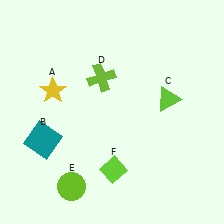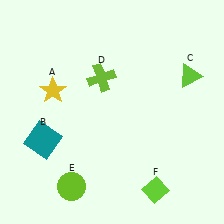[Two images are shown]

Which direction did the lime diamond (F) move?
The lime diamond (F) moved right.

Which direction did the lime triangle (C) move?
The lime triangle (C) moved up.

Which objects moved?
The objects that moved are: the lime triangle (C), the lime diamond (F).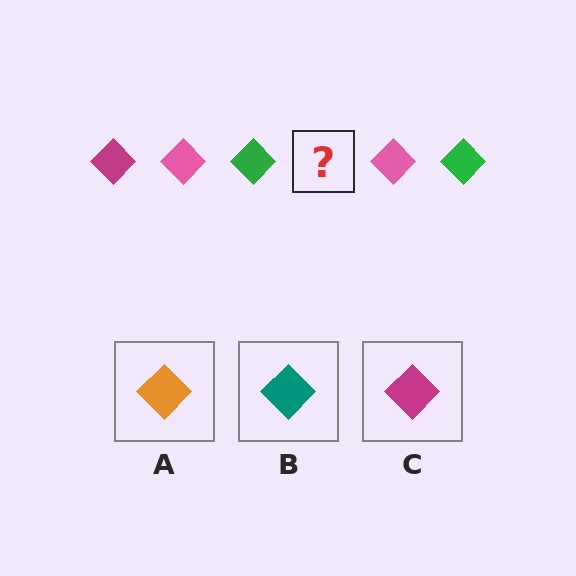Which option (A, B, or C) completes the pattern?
C.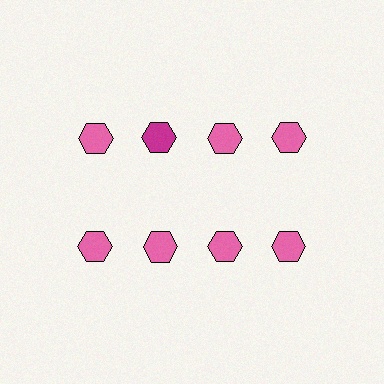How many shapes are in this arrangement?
There are 8 shapes arranged in a grid pattern.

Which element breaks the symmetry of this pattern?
The magenta hexagon in the top row, second from left column breaks the symmetry. All other shapes are pink hexagons.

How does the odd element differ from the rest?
It has a different color: magenta instead of pink.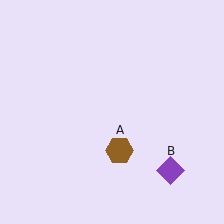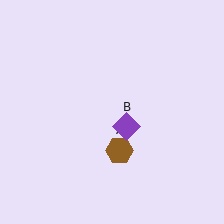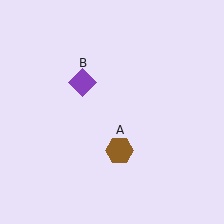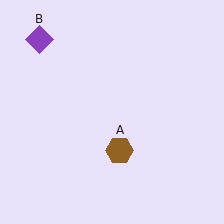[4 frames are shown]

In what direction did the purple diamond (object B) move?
The purple diamond (object B) moved up and to the left.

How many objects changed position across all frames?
1 object changed position: purple diamond (object B).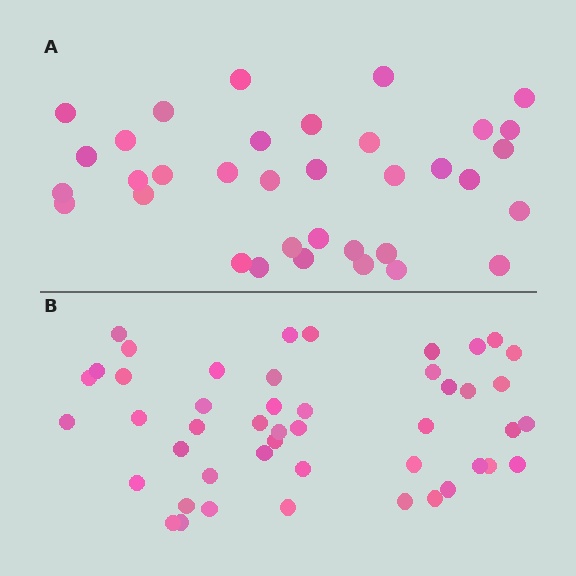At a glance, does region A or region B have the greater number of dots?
Region B (the bottom region) has more dots.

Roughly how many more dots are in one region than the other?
Region B has roughly 12 or so more dots than region A.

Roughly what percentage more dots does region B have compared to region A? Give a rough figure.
About 35% more.